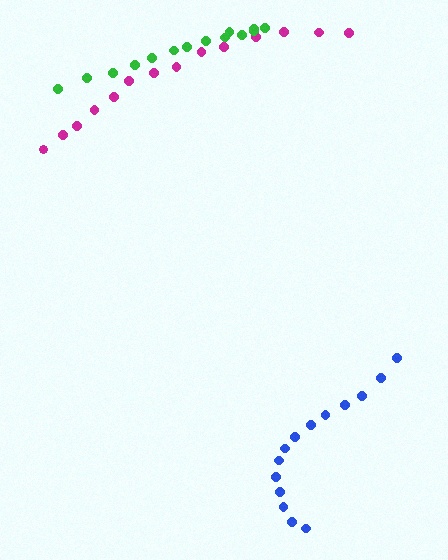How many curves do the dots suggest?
There are 3 distinct paths.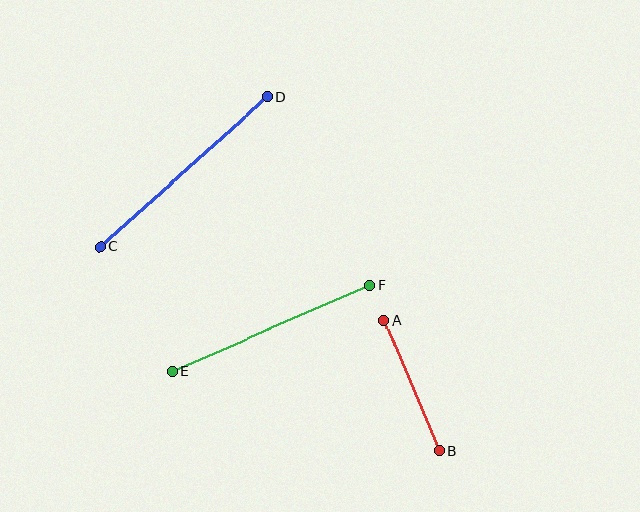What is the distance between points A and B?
The distance is approximately 142 pixels.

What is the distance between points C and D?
The distance is approximately 224 pixels.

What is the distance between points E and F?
The distance is approximately 216 pixels.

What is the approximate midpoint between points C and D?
The midpoint is at approximately (184, 172) pixels.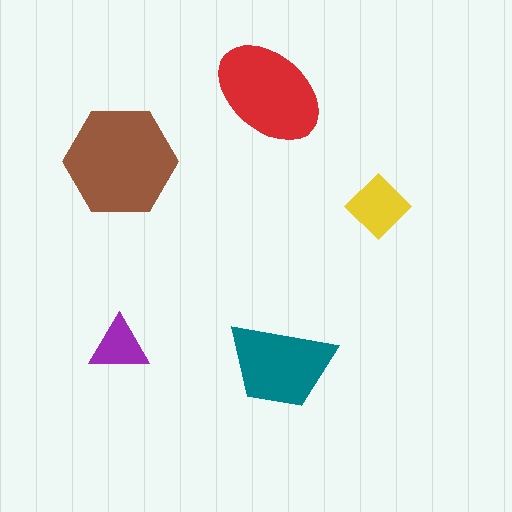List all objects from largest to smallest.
The brown hexagon, the red ellipse, the teal trapezoid, the yellow diamond, the purple triangle.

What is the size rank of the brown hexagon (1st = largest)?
1st.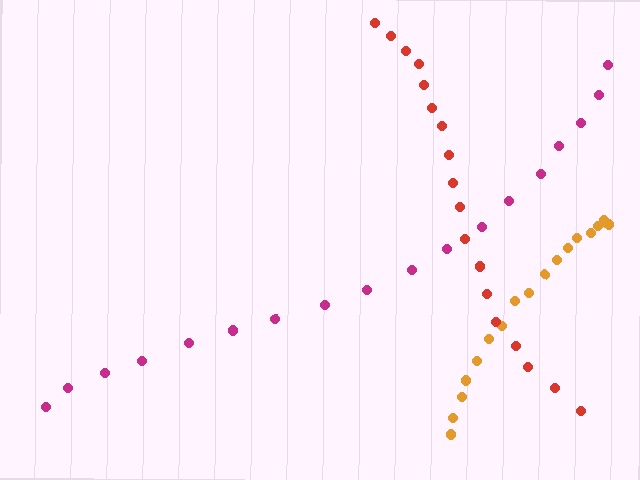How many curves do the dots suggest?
There are 3 distinct paths.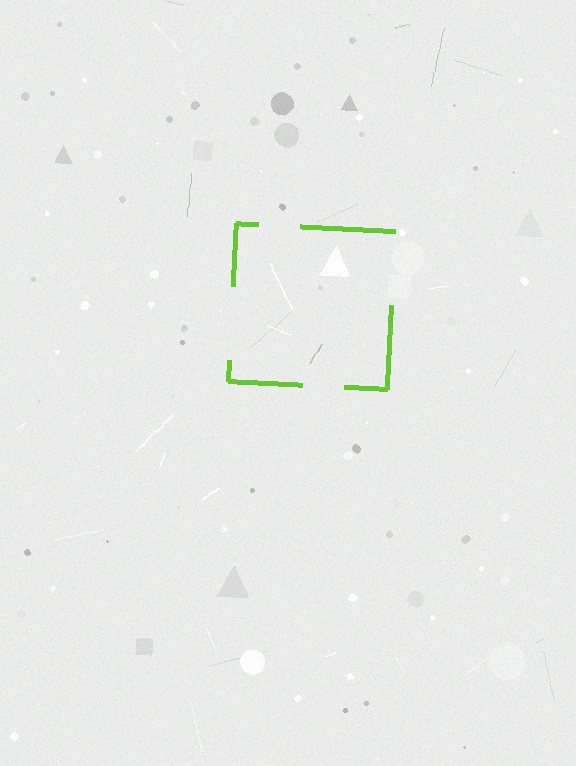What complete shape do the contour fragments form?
The contour fragments form a square.